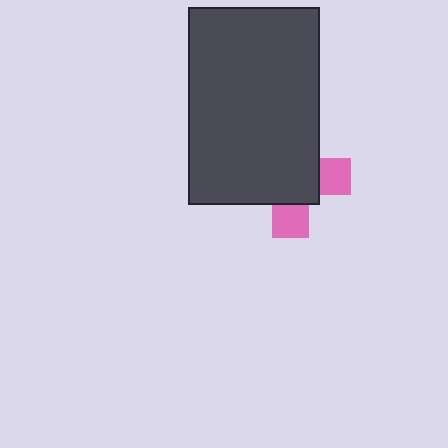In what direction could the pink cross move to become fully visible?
The pink cross could move toward the lower-right. That would shift it out from behind the dark gray rectangle entirely.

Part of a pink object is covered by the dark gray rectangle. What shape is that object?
It is a cross.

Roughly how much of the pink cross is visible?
A small part of it is visible (roughly 31%).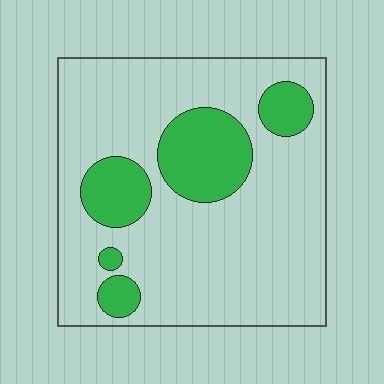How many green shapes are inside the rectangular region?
5.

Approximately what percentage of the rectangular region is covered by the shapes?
Approximately 20%.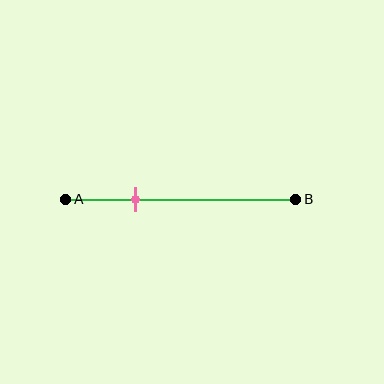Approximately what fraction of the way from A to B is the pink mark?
The pink mark is approximately 30% of the way from A to B.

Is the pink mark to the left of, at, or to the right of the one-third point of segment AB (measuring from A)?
The pink mark is approximately at the one-third point of segment AB.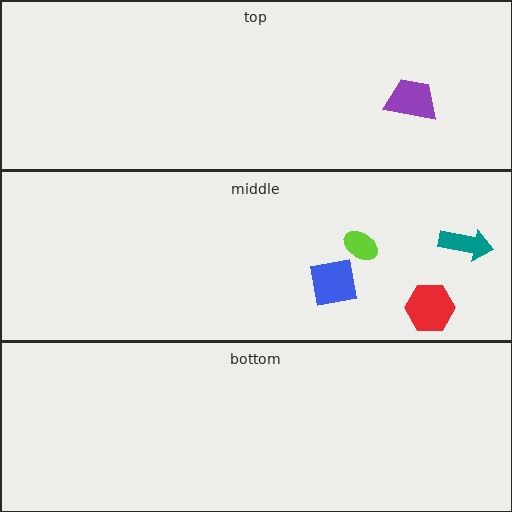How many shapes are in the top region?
1.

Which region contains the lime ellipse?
The middle region.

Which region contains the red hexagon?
The middle region.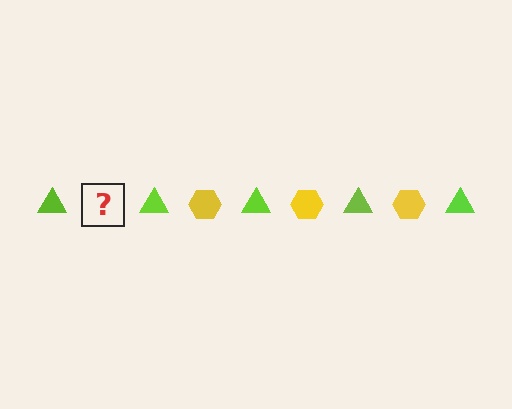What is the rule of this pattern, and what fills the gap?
The rule is that the pattern alternates between lime triangle and yellow hexagon. The gap should be filled with a yellow hexagon.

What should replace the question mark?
The question mark should be replaced with a yellow hexagon.